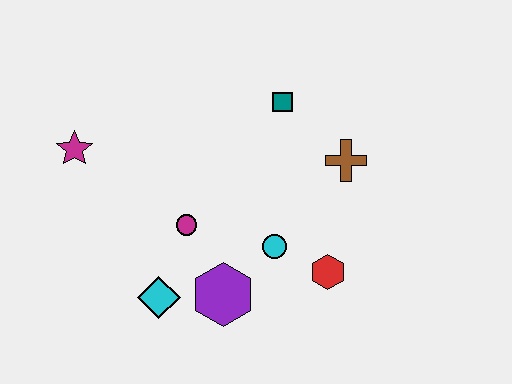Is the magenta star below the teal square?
Yes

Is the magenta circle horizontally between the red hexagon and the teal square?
No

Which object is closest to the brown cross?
The teal square is closest to the brown cross.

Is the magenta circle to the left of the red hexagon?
Yes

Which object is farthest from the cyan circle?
The magenta star is farthest from the cyan circle.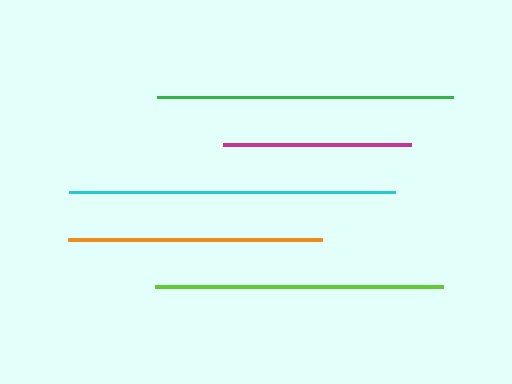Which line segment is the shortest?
The magenta line is the shortest at approximately 188 pixels.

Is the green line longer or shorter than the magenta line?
The green line is longer than the magenta line.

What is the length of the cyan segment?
The cyan segment is approximately 327 pixels long.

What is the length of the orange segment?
The orange segment is approximately 254 pixels long.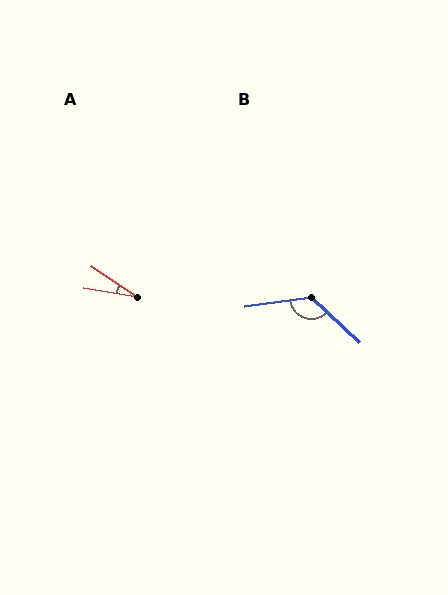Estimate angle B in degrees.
Approximately 130 degrees.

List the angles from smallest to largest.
A (25°), B (130°).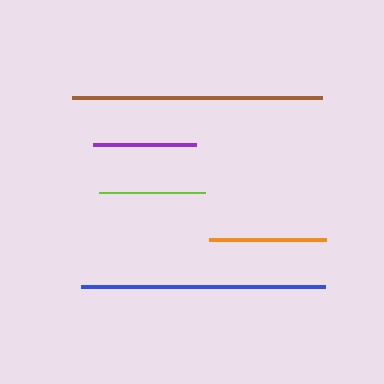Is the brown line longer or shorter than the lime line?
The brown line is longer than the lime line.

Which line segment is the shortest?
The purple line is the shortest at approximately 103 pixels.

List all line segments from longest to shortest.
From longest to shortest: brown, blue, orange, lime, purple.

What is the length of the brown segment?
The brown segment is approximately 250 pixels long.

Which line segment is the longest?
The brown line is the longest at approximately 250 pixels.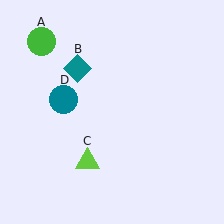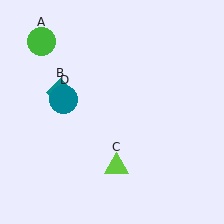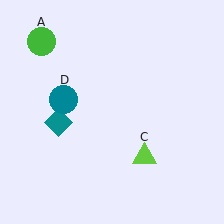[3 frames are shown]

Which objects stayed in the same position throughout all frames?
Green circle (object A) and teal circle (object D) remained stationary.